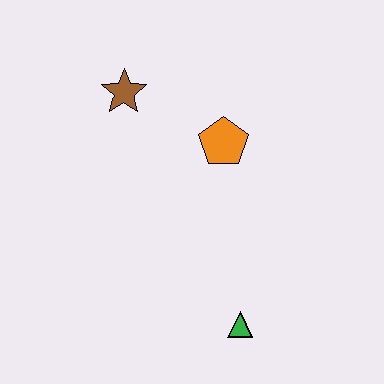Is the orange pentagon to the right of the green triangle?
No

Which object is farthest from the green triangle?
The brown star is farthest from the green triangle.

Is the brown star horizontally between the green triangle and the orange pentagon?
No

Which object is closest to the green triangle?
The orange pentagon is closest to the green triangle.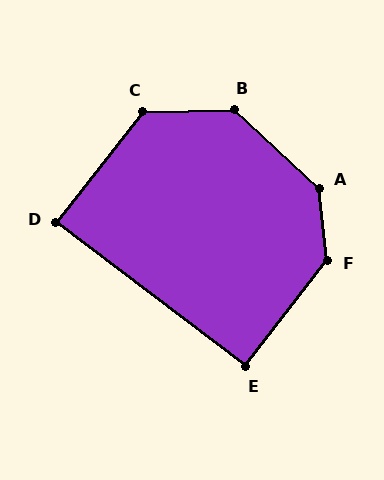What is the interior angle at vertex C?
Approximately 129 degrees (obtuse).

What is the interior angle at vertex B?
Approximately 135 degrees (obtuse).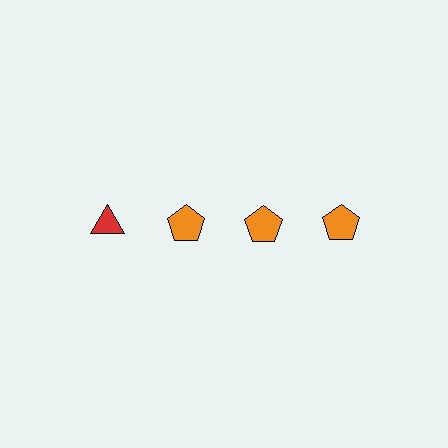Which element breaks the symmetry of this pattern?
The red triangle in the top row, leftmost column breaks the symmetry. All other shapes are orange pentagons.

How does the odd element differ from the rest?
It differs in both color (red instead of orange) and shape (triangle instead of pentagon).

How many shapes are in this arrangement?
There are 4 shapes arranged in a grid pattern.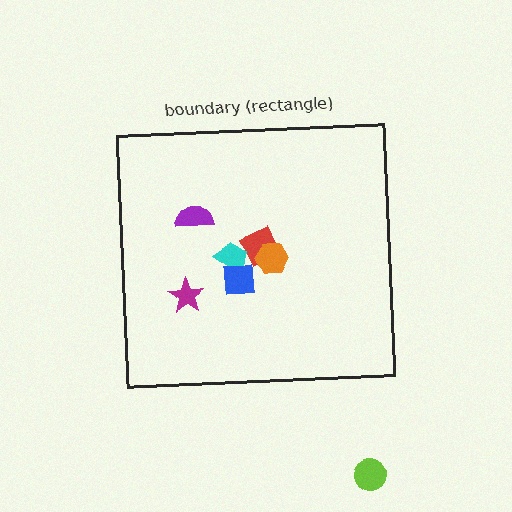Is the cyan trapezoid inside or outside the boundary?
Inside.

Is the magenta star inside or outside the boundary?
Inside.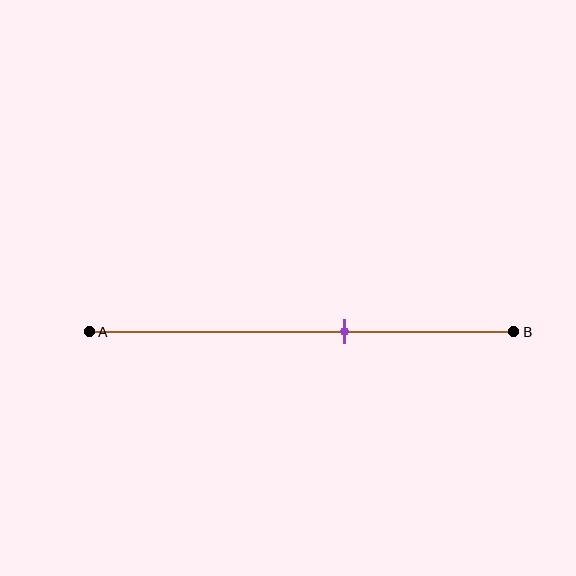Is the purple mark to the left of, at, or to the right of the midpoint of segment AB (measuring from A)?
The purple mark is to the right of the midpoint of segment AB.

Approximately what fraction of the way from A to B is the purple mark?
The purple mark is approximately 60% of the way from A to B.